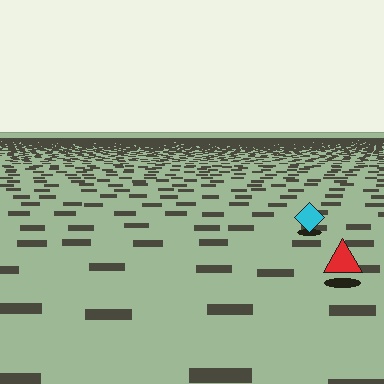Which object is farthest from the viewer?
The cyan diamond is farthest from the viewer. It appears smaller and the ground texture around it is denser.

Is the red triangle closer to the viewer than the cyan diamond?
Yes. The red triangle is closer — you can tell from the texture gradient: the ground texture is coarser near it.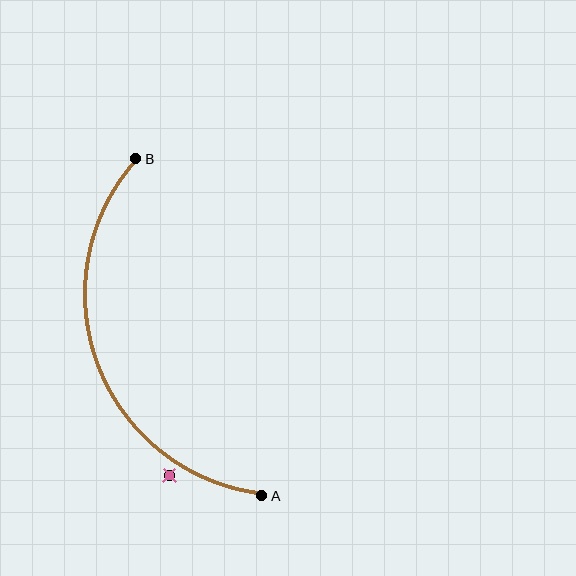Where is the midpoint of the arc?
The arc midpoint is the point on the curve farthest from the straight line joining A and B. It sits to the left of that line.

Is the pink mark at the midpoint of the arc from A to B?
No — the pink mark does not lie on the arc at all. It sits slightly outside the curve.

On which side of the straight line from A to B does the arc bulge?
The arc bulges to the left of the straight line connecting A and B.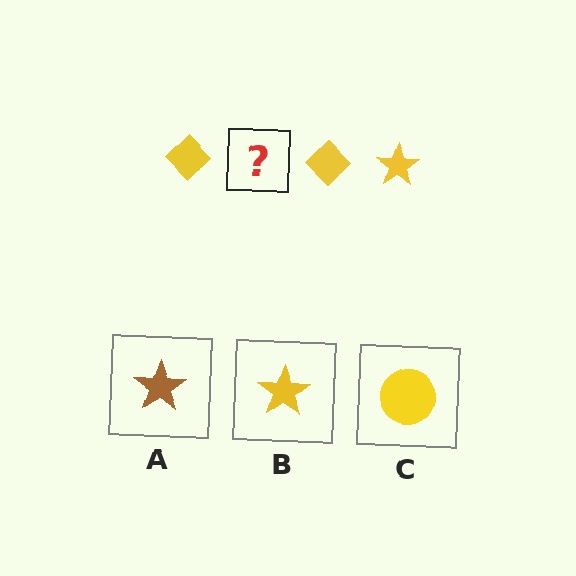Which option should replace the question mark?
Option B.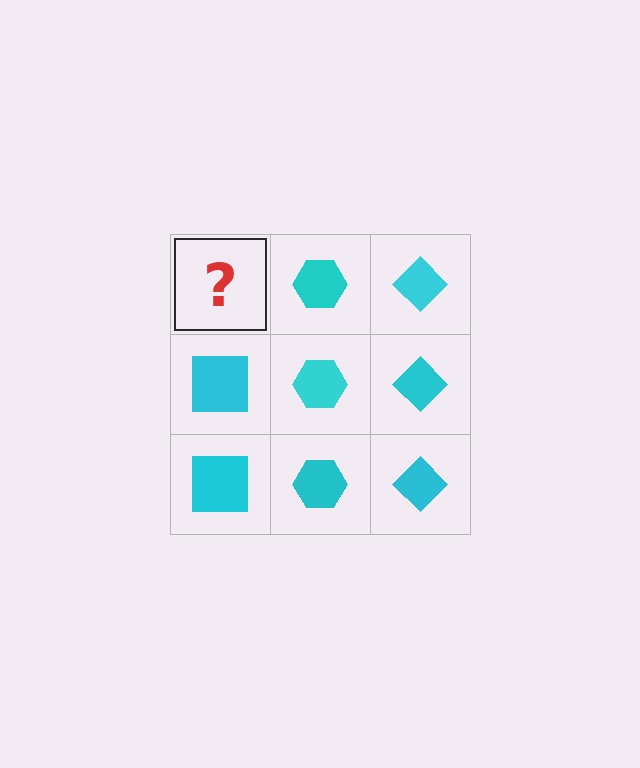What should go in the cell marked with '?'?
The missing cell should contain a cyan square.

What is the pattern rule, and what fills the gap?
The rule is that each column has a consistent shape. The gap should be filled with a cyan square.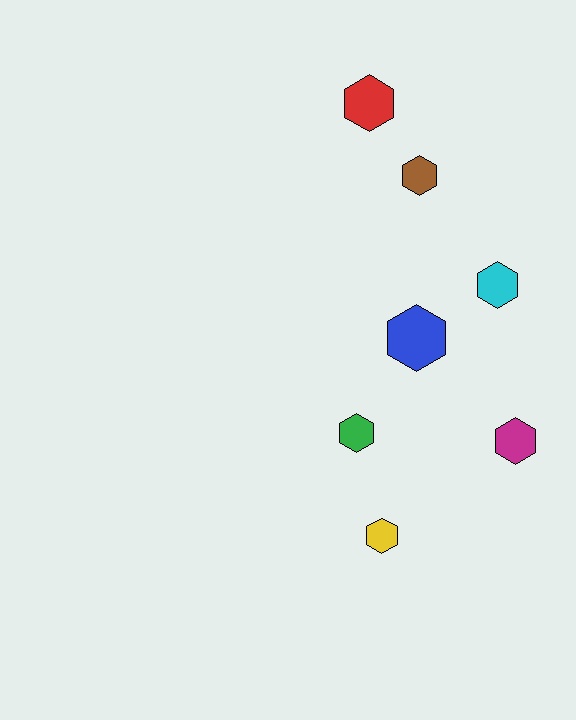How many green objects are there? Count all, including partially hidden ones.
There is 1 green object.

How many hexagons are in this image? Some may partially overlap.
There are 7 hexagons.